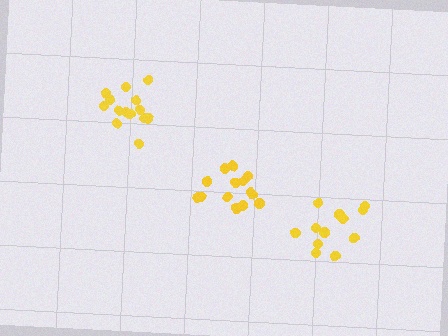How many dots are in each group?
Group 1: 12 dots, Group 2: 14 dots, Group 3: 14 dots (40 total).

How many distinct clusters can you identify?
There are 3 distinct clusters.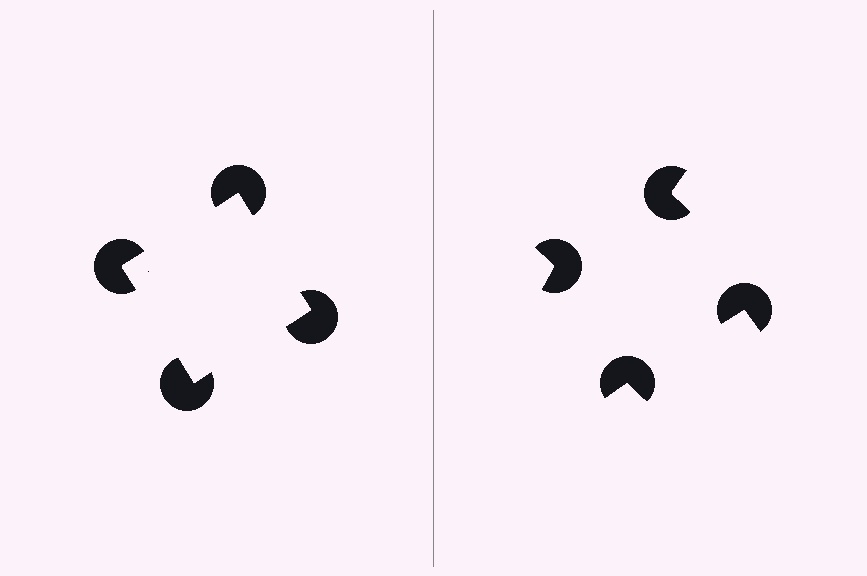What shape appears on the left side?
An illusory square.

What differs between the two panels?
The pac-man discs are positioned identically on both sides; only the wedge orientations differ. On the left they align to a square; on the right they are misaligned.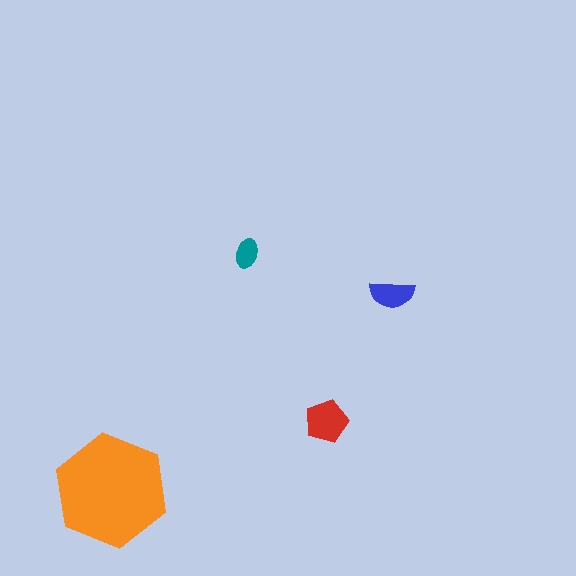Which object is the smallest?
The teal ellipse.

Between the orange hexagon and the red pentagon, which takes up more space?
The orange hexagon.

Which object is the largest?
The orange hexagon.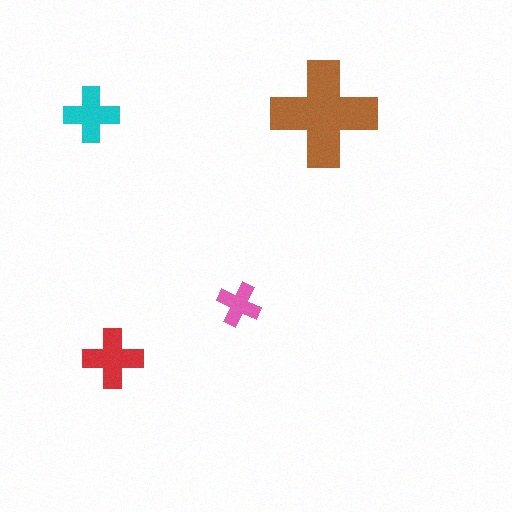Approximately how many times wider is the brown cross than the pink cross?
About 2.5 times wider.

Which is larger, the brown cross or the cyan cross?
The brown one.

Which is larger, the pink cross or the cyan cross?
The cyan one.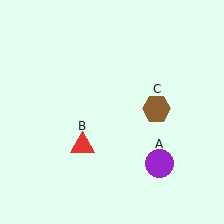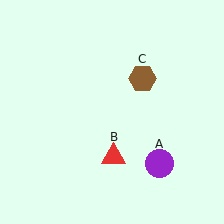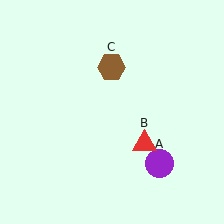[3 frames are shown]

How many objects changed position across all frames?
2 objects changed position: red triangle (object B), brown hexagon (object C).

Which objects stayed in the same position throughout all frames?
Purple circle (object A) remained stationary.